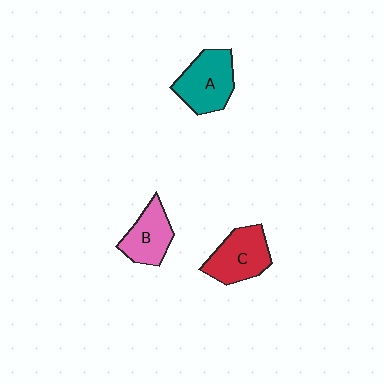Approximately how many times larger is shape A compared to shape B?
Approximately 1.3 times.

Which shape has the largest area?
Shape A (teal).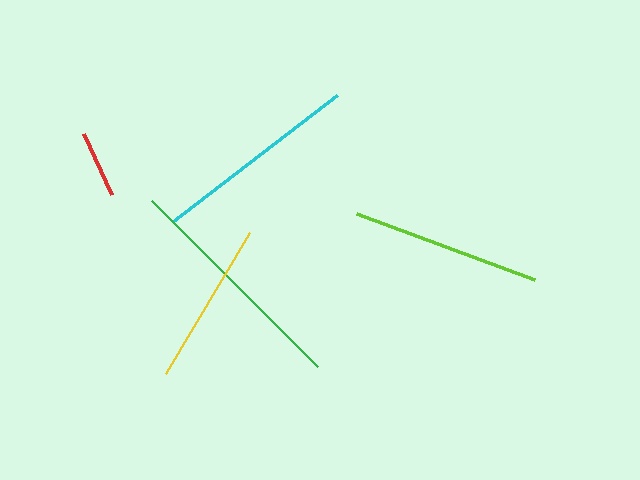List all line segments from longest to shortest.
From longest to shortest: green, cyan, lime, yellow, red.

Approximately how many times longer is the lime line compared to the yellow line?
The lime line is approximately 1.2 times the length of the yellow line.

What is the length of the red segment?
The red segment is approximately 67 pixels long.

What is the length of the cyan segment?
The cyan segment is approximately 209 pixels long.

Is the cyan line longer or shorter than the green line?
The green line is longer than the cyan line.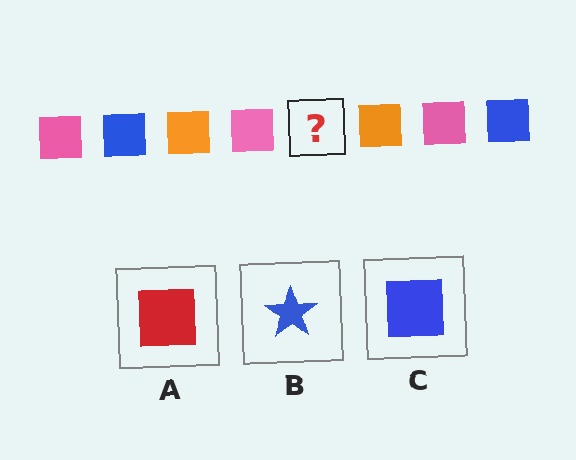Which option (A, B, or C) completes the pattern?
C.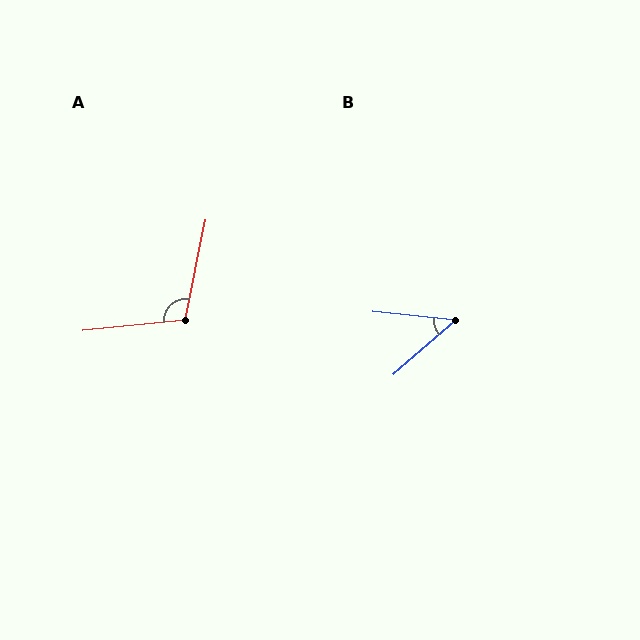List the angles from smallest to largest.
B (47°), A (107°).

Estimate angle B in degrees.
Approximately 47 degrees.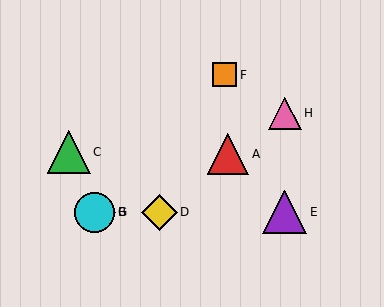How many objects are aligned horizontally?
4 objects (B, D, E, G) are aligned horizontally.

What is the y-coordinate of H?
Object H is at y≈113.